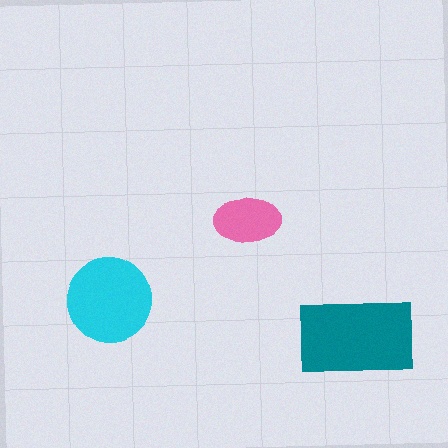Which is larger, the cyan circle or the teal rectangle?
The teal rectangle.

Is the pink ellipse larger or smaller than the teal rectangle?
Smaller.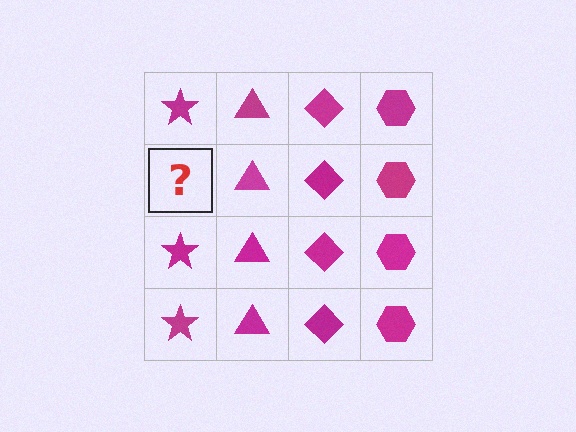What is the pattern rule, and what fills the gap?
The rule is that each column has a consistent shape. The gap should be filled with a magenta star.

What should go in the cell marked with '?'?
The missing cell should contain a magenta star.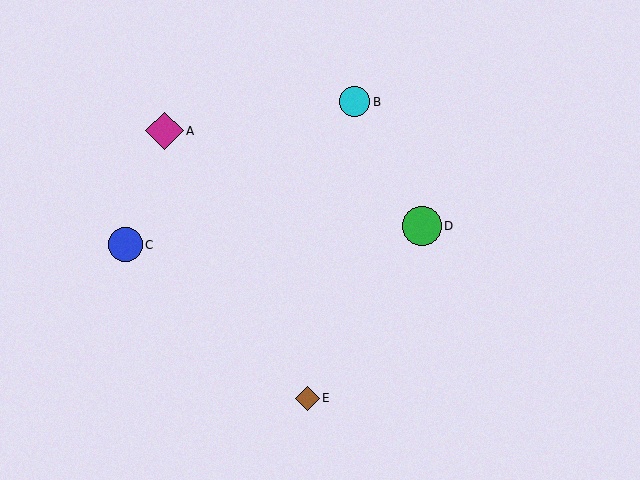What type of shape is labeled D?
Shape D is a green circle.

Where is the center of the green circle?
The center of the green circle is at (422, 226).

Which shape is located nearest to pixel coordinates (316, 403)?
The brown diamond (labeled E) at (307, 398) is nearest to that location.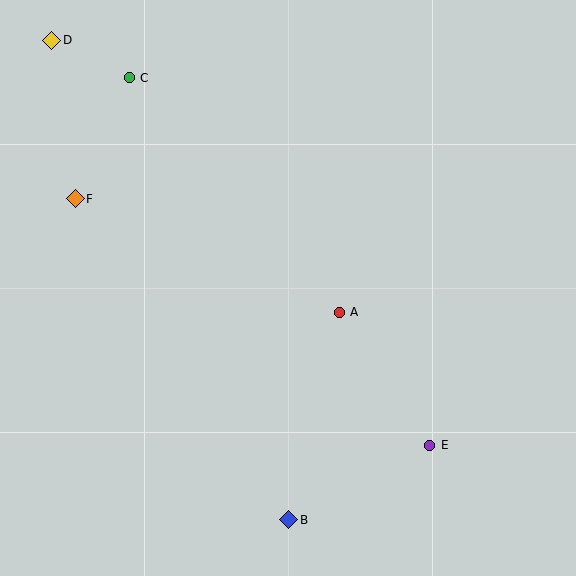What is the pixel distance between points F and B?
The distance between F and B is 385 pixels.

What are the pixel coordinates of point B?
Point B is at (289, 520).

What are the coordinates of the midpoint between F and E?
The midpoint between F and E is at (252, 322).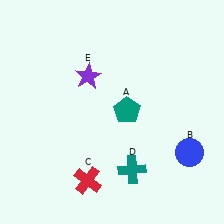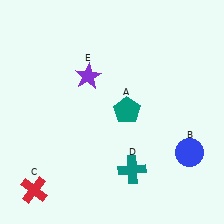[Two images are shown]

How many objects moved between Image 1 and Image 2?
1 object moved between the two images.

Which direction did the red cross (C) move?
The red cross (C) moved left.